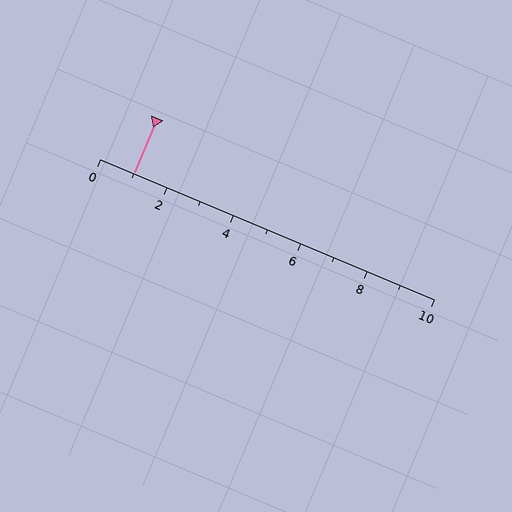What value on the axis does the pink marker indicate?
The marker indicates approximately 1.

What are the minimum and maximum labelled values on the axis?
The axis runs from 0 to 10.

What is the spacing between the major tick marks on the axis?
The major ticks are spaced 2 apart.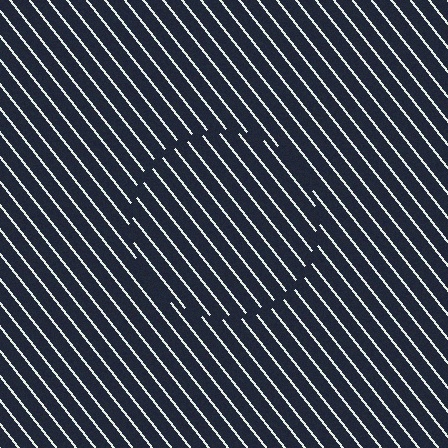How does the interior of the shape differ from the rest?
The interior of the shape contains the same grating, shifted by half a period — the contour is defined by the phase discontinuity where line-ends from the inner and outer gratings abut.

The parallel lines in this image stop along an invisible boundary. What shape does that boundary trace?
An illusory circle. The interior of the shape contains the same grating, shifted by half a period — the contour is defined by the phase discontinuity where line-ends from the inner and outer gratings abut.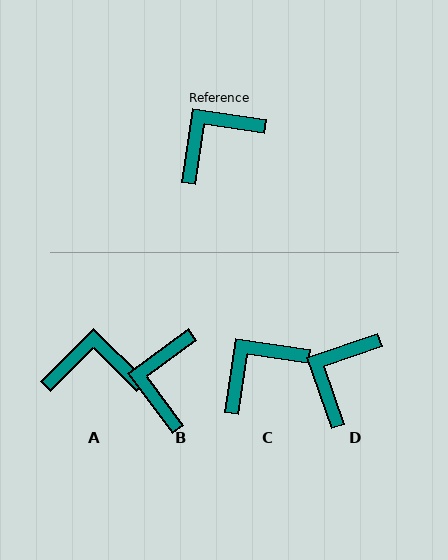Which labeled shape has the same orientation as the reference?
C.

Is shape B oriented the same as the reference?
No, it is off by about 45 degrees.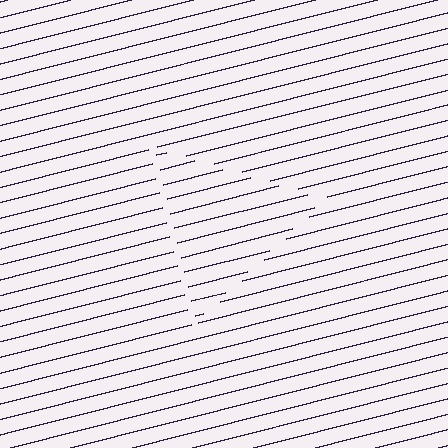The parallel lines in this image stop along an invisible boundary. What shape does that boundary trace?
An illusory triangle. The interior of the shape contains the same grating, shifted by half a period — the contour is defined by the phase discontinuity where line-ends from the inner and outer gratings abut.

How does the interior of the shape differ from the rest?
The interior of the shape contains the same grating, shifted by half a period — the contour is defined by the phase discontinuity where line-ends from the inner and outer gratings abut.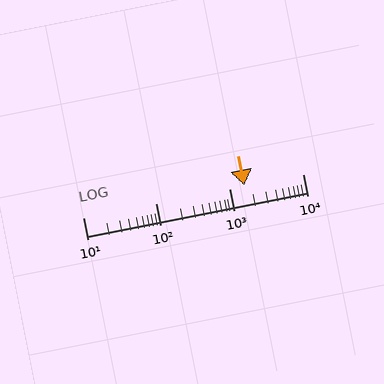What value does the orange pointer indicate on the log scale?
The pointer indicates approximately 1600.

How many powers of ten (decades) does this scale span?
The scale spans 3 decades, from 10 to 10000.